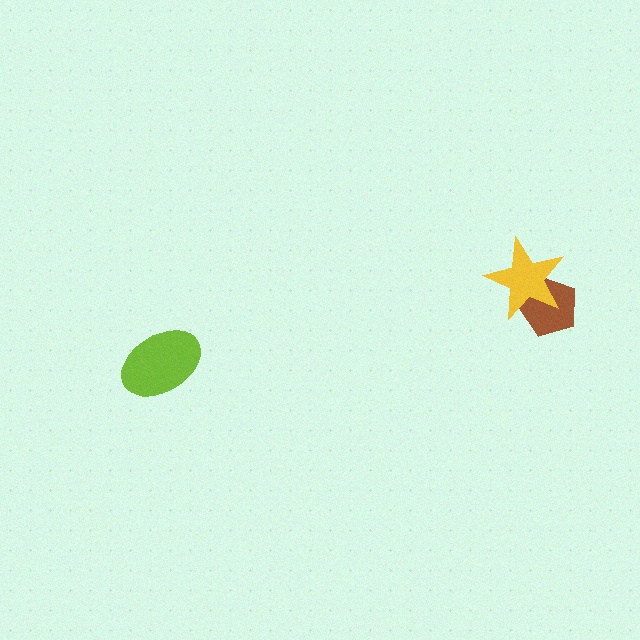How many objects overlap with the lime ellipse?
0 objects overlap with the lime ellipse.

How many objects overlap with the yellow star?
1 object overlaps with the yellow star.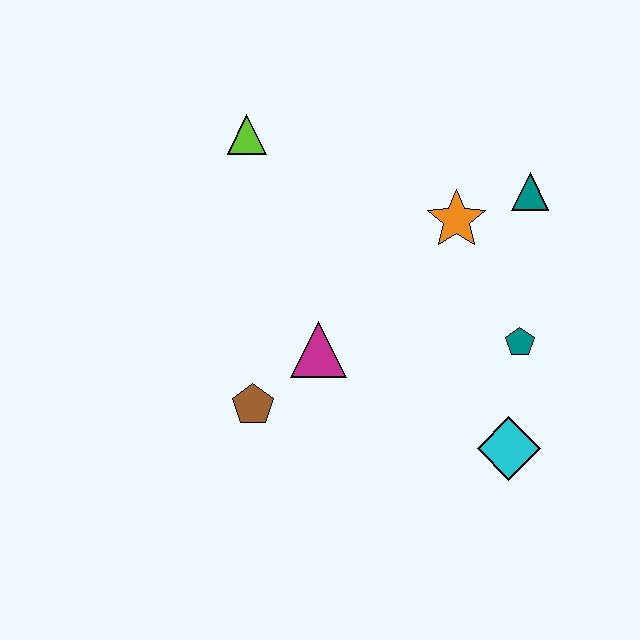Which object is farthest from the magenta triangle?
The teal triangle is farthest from the magenta triangle.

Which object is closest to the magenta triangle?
The brown pentagon is closest to the magenta triangle.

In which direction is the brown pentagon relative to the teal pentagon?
The brown pentagon is to the left of the teal pentagon.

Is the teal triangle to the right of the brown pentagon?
Yes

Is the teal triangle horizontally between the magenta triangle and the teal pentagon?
No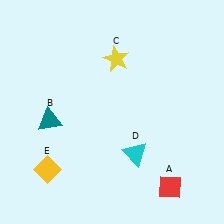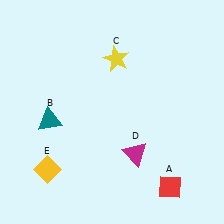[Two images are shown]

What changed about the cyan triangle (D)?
In Image 1, D is cyan. In Image 2, it changed to magenta.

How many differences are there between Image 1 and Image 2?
There is 1 difference between the two images.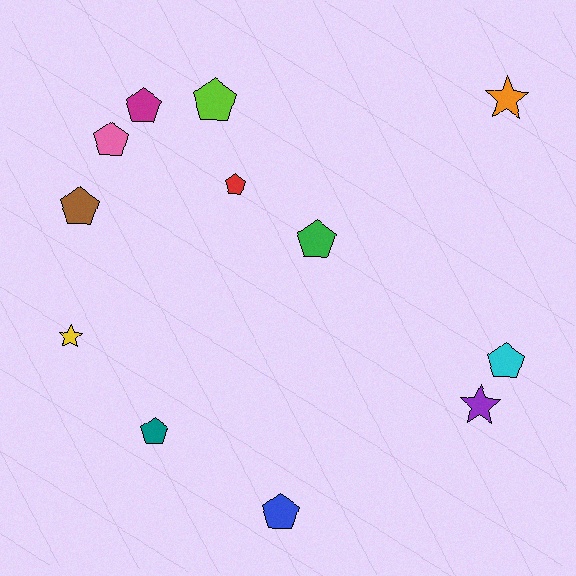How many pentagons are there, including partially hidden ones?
There are 9 pentagons.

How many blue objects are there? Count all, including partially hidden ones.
There is 1 blue object.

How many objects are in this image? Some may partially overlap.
There are 12 objects.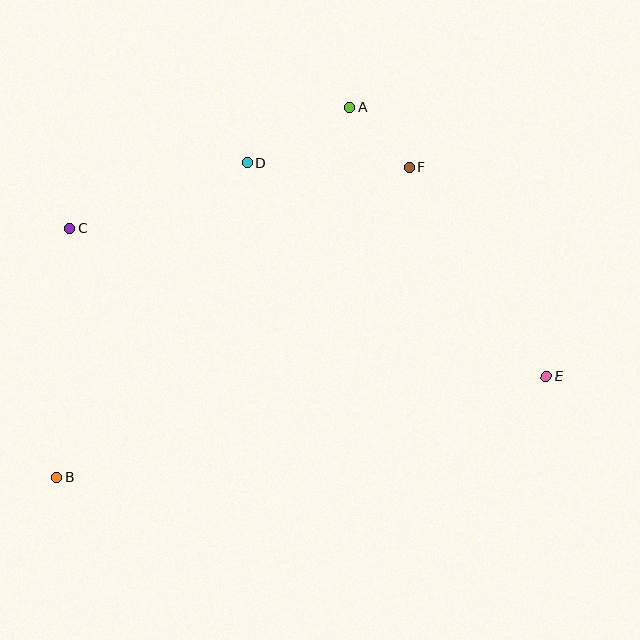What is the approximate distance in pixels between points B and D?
The distance between B and D is approximately 367 pixels.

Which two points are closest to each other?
Points A and F are closest to each other.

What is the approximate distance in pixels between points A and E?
The distance between A and E is approximately 333 pixels.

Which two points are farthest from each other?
Points B and E are farthest from each other.